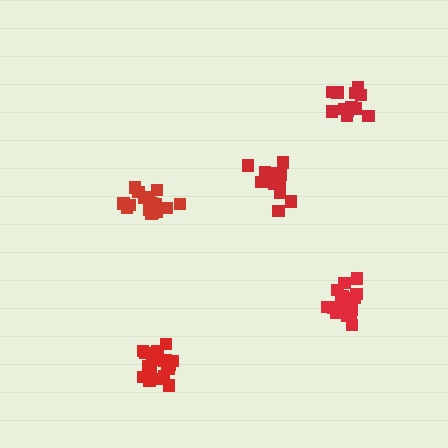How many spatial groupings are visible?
There are 5 spatial groupings.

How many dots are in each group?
Group 1: 17 dots, Group 2: 14 dots, Group 3: 19 dots, Group 4: 19 dots, Group 5: 16 dots (85 total).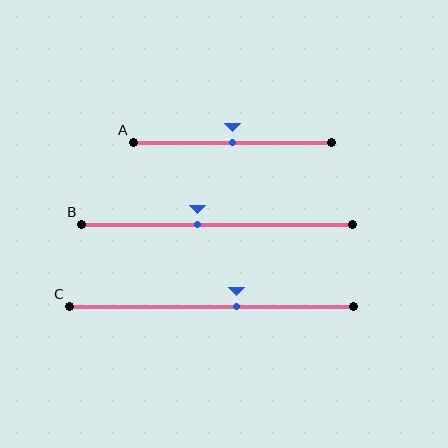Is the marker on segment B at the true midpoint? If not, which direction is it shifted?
No, the marker on segment B is shifted to the left by about 7% of the segment length.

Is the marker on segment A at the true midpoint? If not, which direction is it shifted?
Yes, the marker on segment A is at the true midpoint.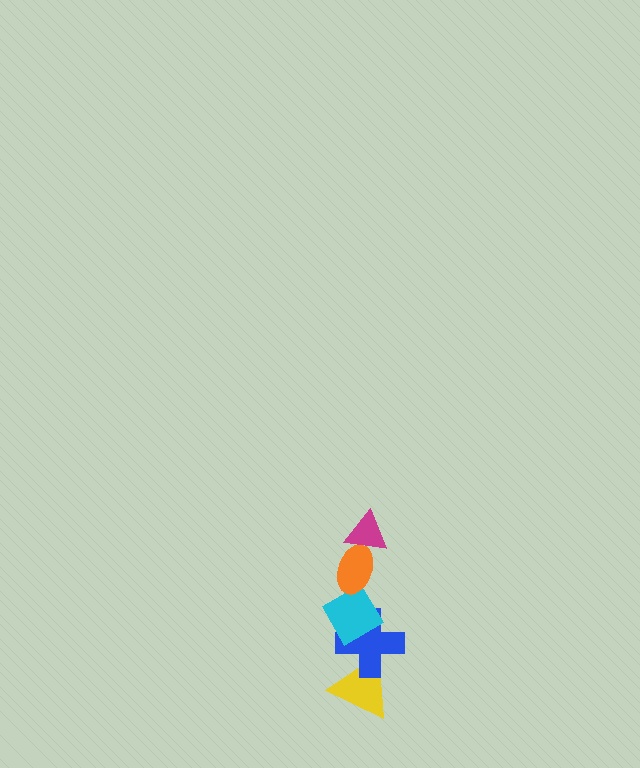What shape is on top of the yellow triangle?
The blue cross is on top of the yellow triangle.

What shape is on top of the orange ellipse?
The magenta triangle is on top of the orange ellipse.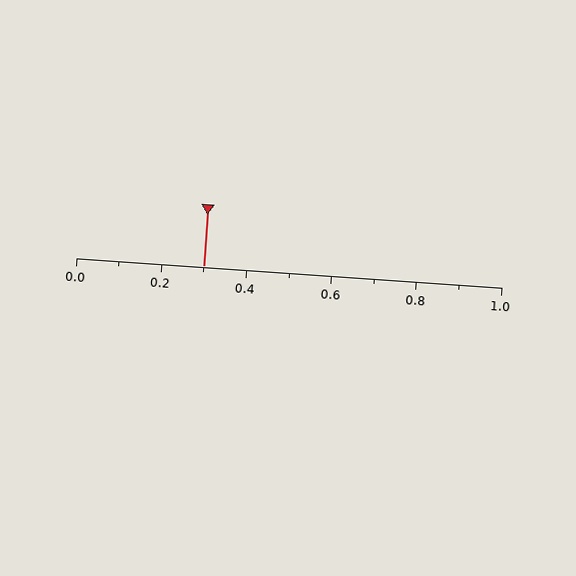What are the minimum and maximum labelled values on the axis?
The axis runs from 0.0 to 1.0.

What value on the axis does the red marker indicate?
The marker indicates approximately 0.3.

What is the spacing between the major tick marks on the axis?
The major ticks are spaced 0.2 apart.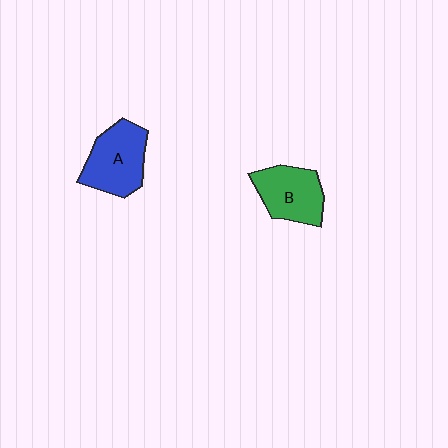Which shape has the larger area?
Shape A (blue).